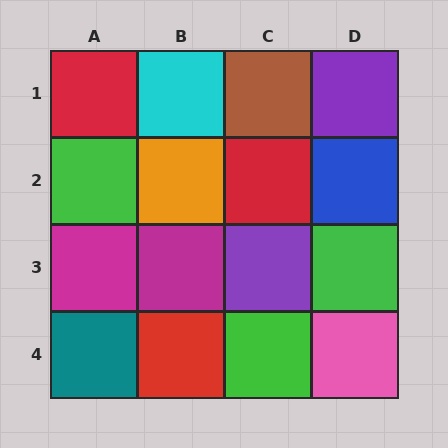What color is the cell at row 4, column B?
Red.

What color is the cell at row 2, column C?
Red.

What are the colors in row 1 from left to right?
Red, cyan, brown, purple.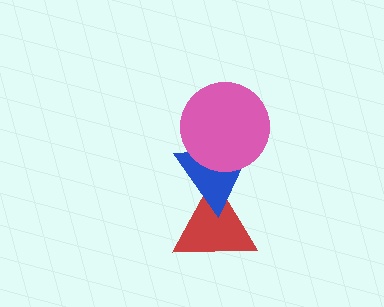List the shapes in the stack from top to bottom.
From top to bottom: the pink circle, the blue triangle, the red triangle.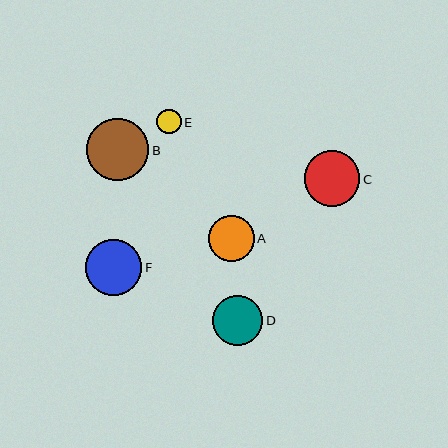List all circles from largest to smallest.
From largest to smallest: B, F, C, D, A, E.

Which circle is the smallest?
Circle E is the smallest with a size of approximately 25 pixels.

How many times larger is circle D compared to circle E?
Circle D is approximately 2.0 times the size of circle E.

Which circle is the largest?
Circle B is the largest with a size of approximately 62 pixels.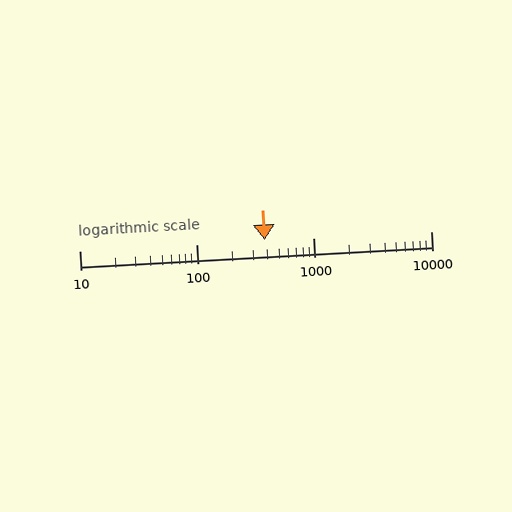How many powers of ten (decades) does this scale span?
The scale spans 3 decades, from 10 to 10000.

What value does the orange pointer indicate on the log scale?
The pointer indicates approximately 380.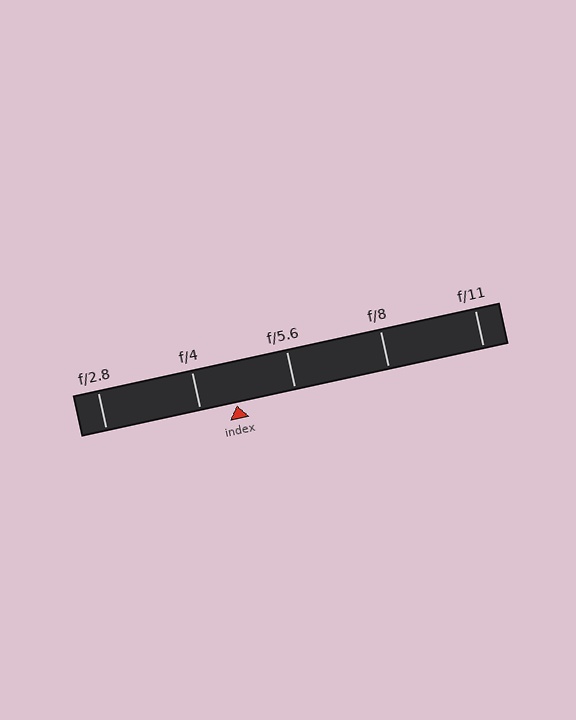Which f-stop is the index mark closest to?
The index mark is closest to f/4.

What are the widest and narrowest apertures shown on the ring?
The widest aperture shown is f/2.8 and the narrowest is f/11.